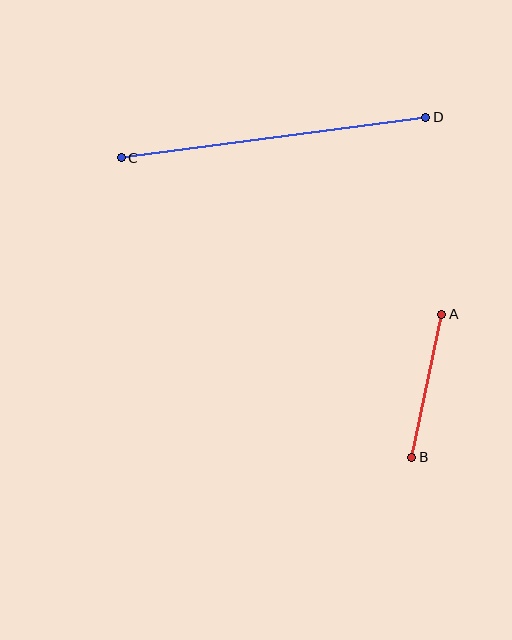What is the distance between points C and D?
The distance is approximately 307 pixels.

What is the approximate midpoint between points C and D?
The midpoint is at approximately (274, 138) pixels.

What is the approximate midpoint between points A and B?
The midpoint is at approximately (427, 386) pixels.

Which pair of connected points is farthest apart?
Points C and D are farthest apart.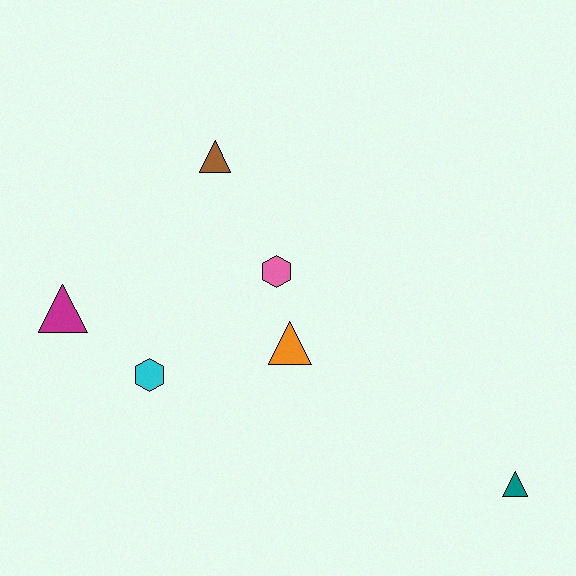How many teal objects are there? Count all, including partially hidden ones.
There is 1 teal object.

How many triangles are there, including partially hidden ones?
There are 4 triangles.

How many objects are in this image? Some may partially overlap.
There are 6 objects.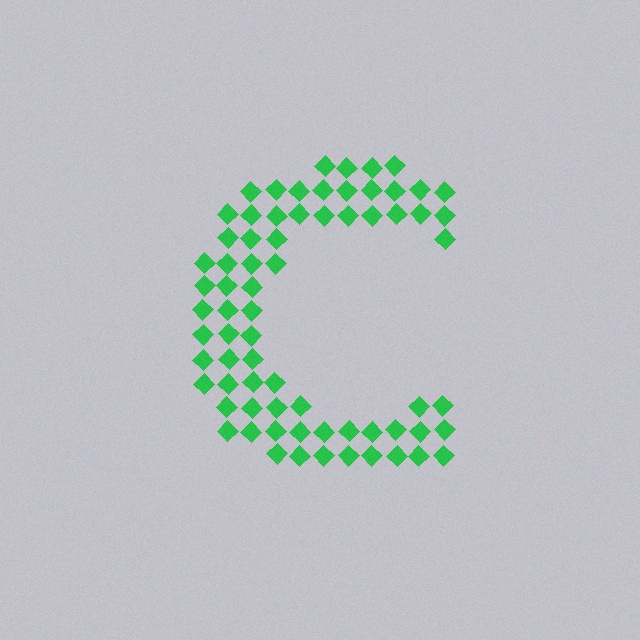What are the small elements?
The small elements are diamonds.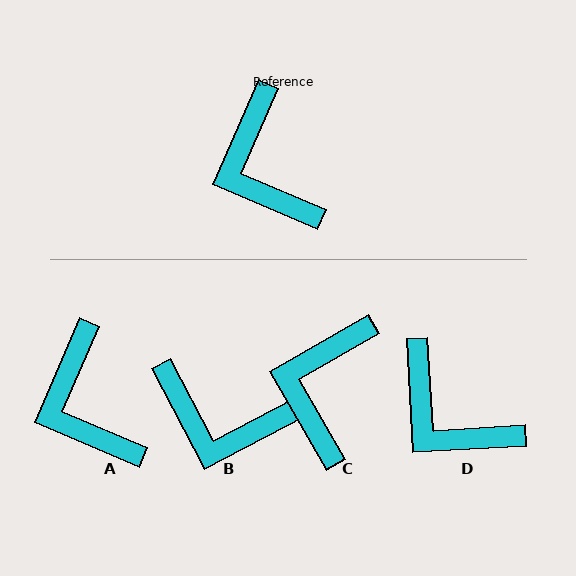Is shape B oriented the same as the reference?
No, it is off by about 51 degrees.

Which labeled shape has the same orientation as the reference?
A.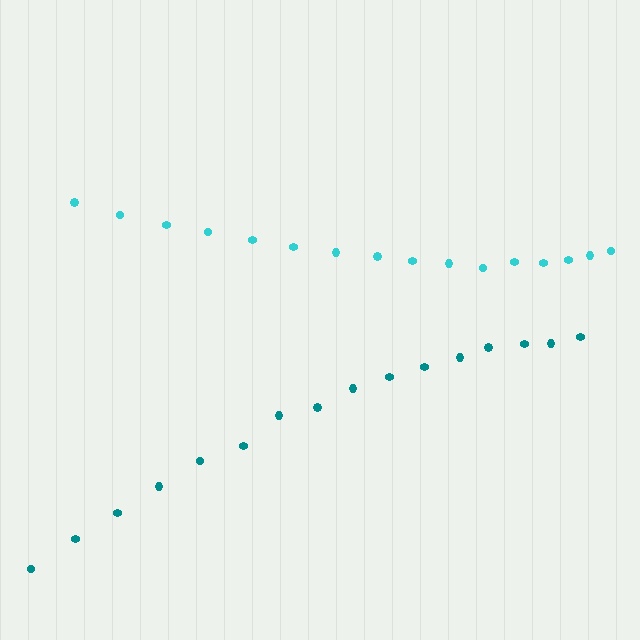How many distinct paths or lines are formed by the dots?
There are 2 distinct paths.